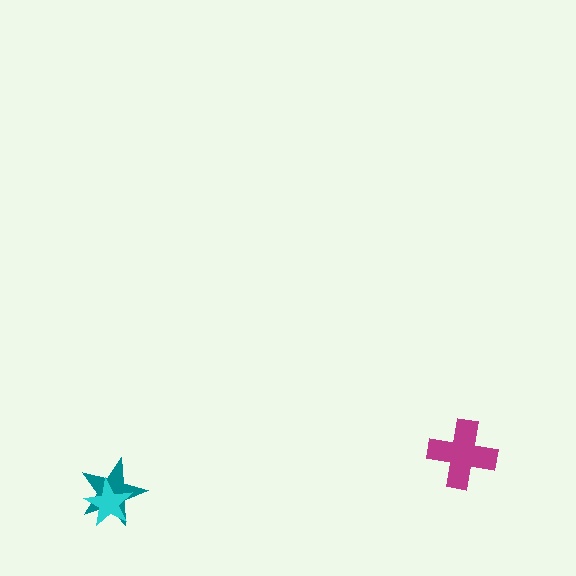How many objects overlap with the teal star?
1 object overlaps with the teal star.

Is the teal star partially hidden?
Yes, it is partially covered by another shape.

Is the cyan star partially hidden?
No, no other shape covers it.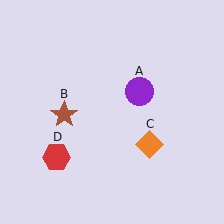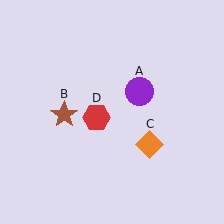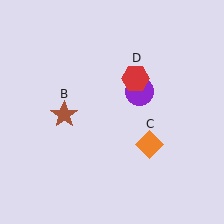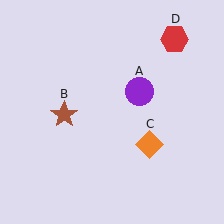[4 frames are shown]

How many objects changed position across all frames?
1 object changed position: red hexagon (object D).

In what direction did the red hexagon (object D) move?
The red hexagon (object D) moved up and to the right.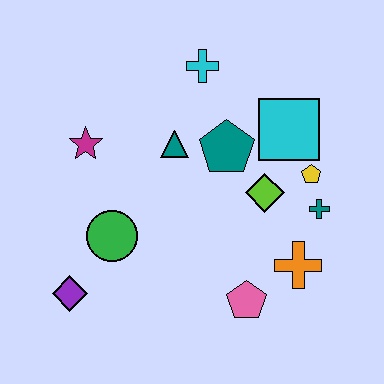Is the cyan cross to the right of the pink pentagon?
No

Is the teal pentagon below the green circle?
No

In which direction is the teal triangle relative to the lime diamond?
The teal triangle is to the left of the lime diamond.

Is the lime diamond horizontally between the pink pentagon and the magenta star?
No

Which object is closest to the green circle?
The purple diamond is closest to the green circle.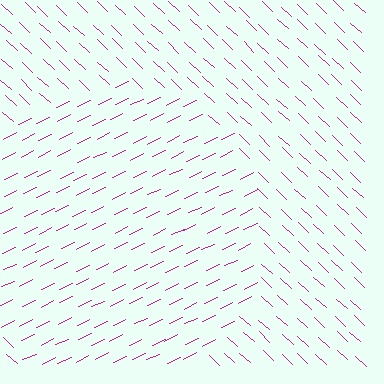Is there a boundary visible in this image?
Yes, there is a texture boundary formed by a change in line orientation.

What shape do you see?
I see a circle.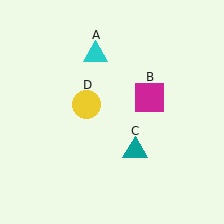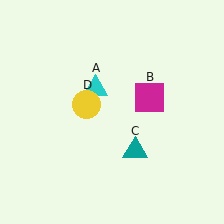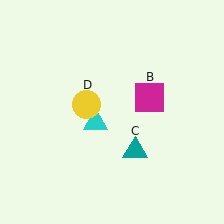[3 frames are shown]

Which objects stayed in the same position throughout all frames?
Magenta square (object B) and teal triangle (object C) and yellow circle (object D) remained stationary.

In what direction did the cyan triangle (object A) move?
The cyan triangle (object A) moved down.